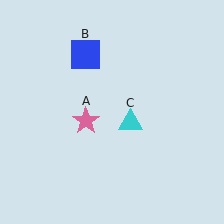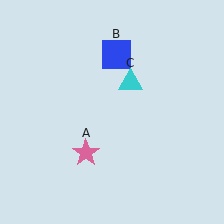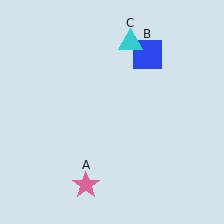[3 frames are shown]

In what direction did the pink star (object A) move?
The pink star (object A) moved down.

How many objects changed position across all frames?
3 objects changed position: pink star (object A), blue square (object B), cyan triangle (object C).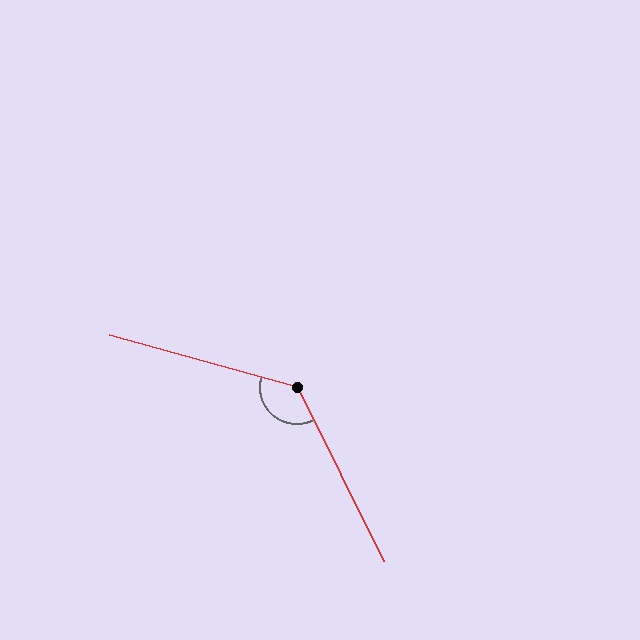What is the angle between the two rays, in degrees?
Approximately 132 degrees.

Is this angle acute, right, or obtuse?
It is obtuse.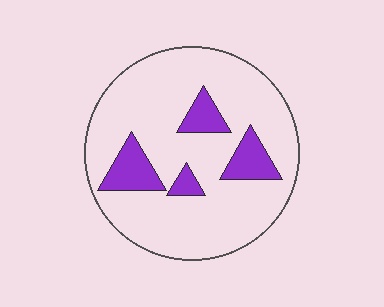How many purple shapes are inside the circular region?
4.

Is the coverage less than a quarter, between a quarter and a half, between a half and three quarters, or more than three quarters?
Less than a quarter.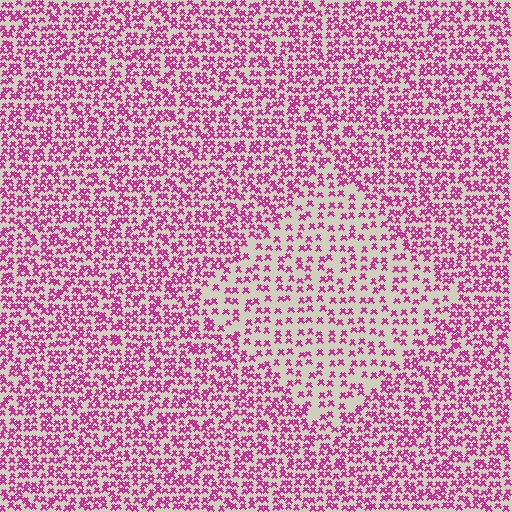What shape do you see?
I see a diamond.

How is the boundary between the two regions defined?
The boundary is defined by a change in element density (approximately 1.9x ratio). All elements are the same color, size, and shape.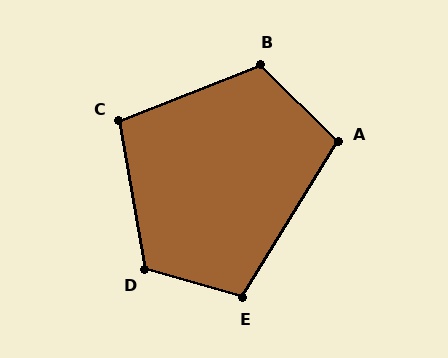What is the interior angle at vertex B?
Approximately 114 degrees (obtuse).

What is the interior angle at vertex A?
Approximately 103 degrees (obtuse).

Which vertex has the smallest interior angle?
C, at approximately 102 degrees.